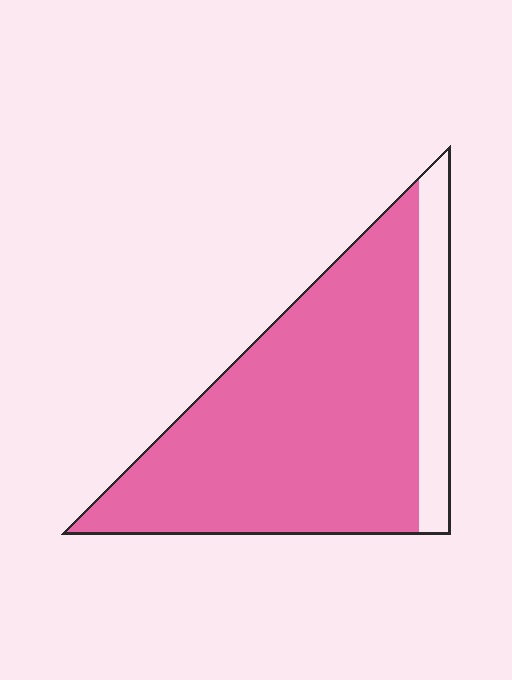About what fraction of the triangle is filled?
About five sixths (5/6).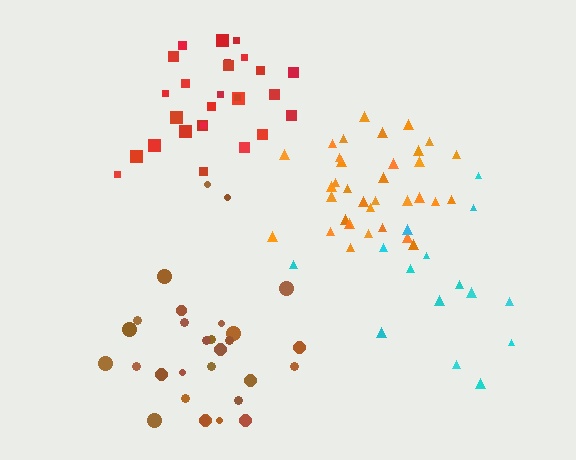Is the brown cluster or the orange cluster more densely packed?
Orange.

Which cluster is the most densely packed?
Orange.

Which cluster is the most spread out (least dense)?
Cyan.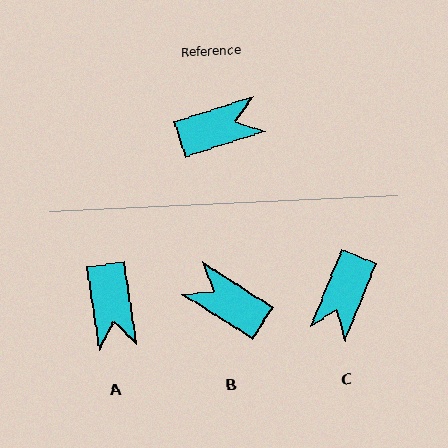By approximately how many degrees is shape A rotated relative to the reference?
Approximately 99 degrees clockwise.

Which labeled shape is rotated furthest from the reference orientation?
B, about 130 degrees away.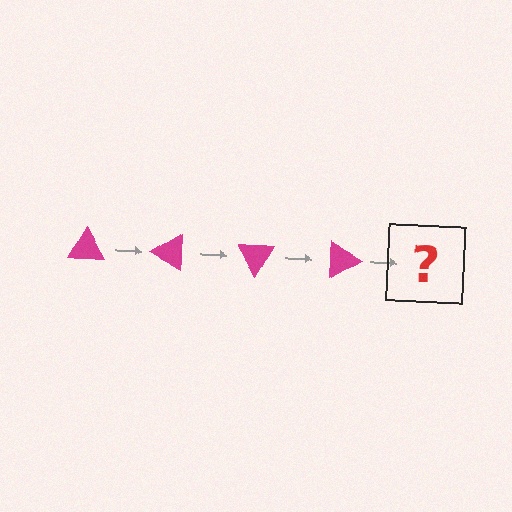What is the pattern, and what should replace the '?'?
The pattern is that the triangle rotates 30 degrees each step. The '?' should be a magenta triangle rotated 120 degrees.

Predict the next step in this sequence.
The next step is a magenta triangle rotated 120 degrees.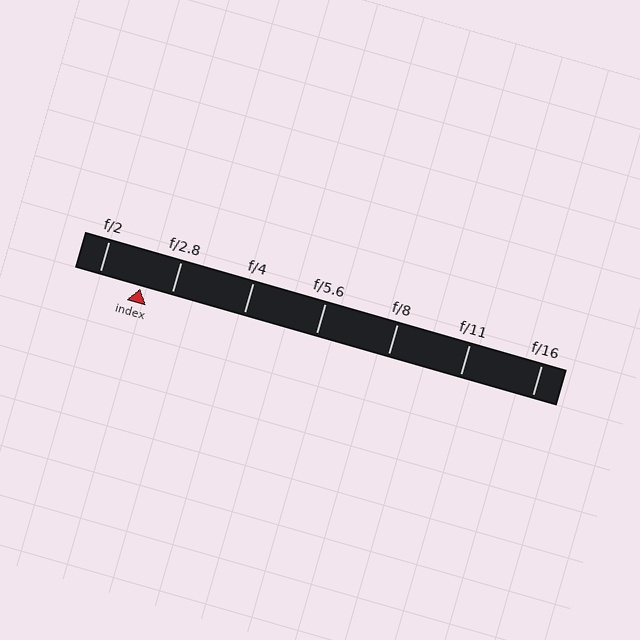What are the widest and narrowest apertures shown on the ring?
The widest aperture shown is f/2 and the narrowest is f/16.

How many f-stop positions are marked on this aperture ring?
There are 7 f-stop positions marked.